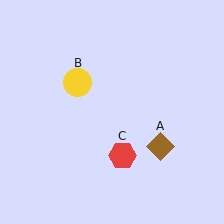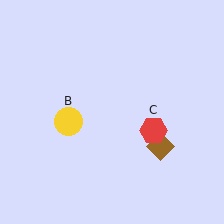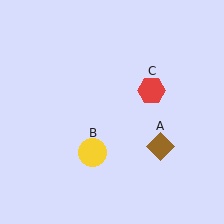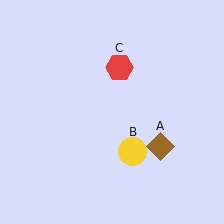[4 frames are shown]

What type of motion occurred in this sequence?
The yellow circle (object B), red hexagon (object C) rotated counterclockwise around the center of the scene.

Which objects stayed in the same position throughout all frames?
Brown diamond (object A) remained stationary.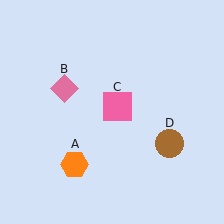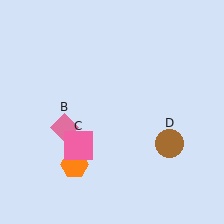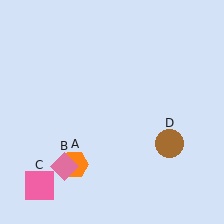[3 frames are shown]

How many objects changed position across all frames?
2 objects changed position: pink diamond (object B), pink square (object C).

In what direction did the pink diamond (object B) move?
The pink diamond (object B) moved down.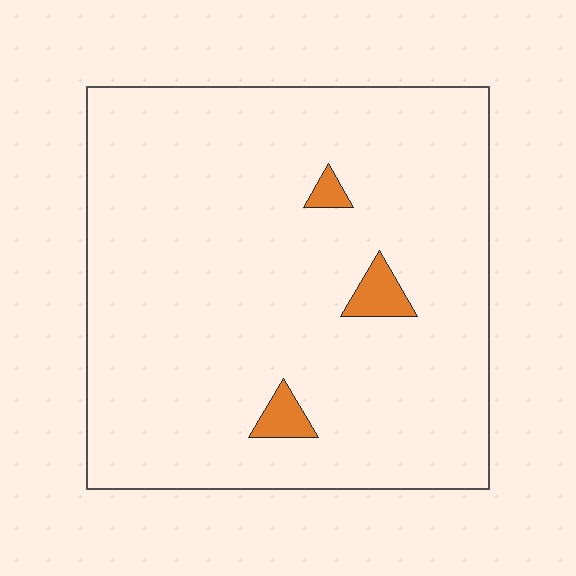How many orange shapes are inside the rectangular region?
3.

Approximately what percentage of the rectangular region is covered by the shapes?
Approximately 5%.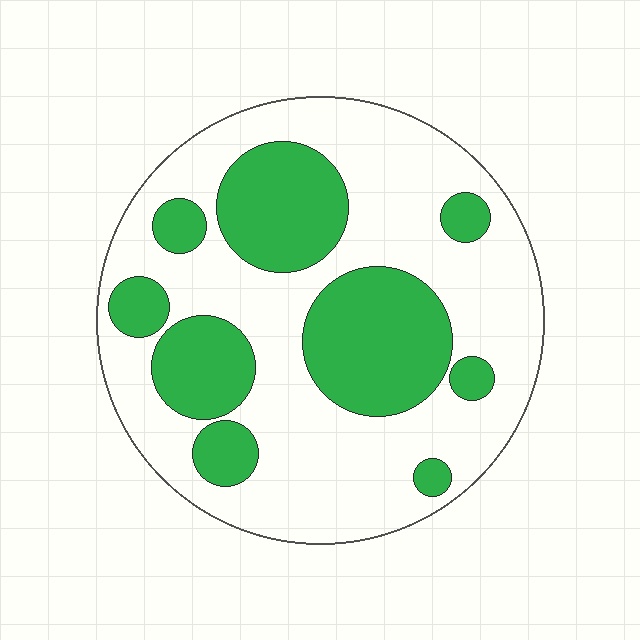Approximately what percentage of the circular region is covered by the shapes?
Approximately 35%.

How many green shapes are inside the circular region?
9.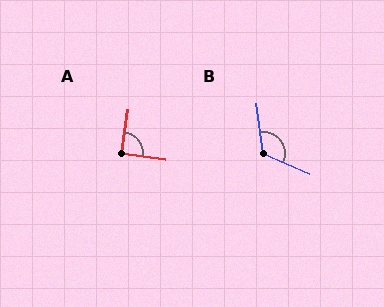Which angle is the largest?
B, at approximately 120 degrees.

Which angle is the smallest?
A, at approximately 89 degrees.